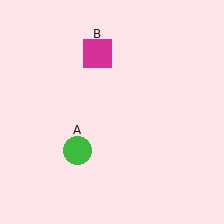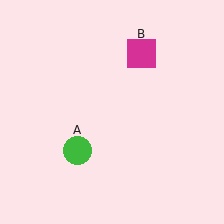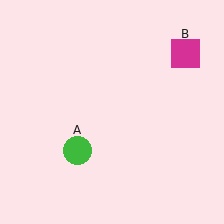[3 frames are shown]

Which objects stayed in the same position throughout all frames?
Green circle (object A) remained stationary.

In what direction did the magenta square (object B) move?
The magenta square (object B) moved right.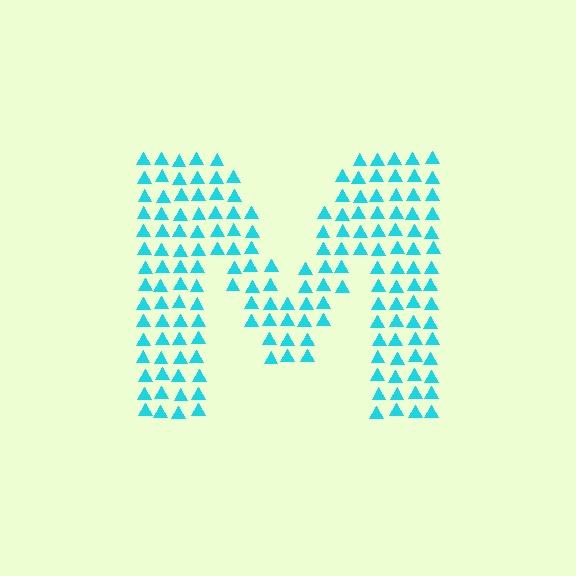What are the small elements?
The small elements are triangles.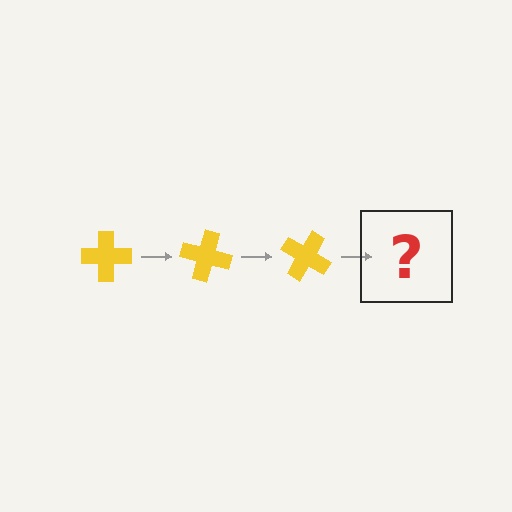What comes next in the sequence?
The next element should be a yellow cross rotated 45 degrees.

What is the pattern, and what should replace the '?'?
The pattern is that the cross rotates 15 degrees each step. The '?' should be a yellow cross rotated 45 degrees.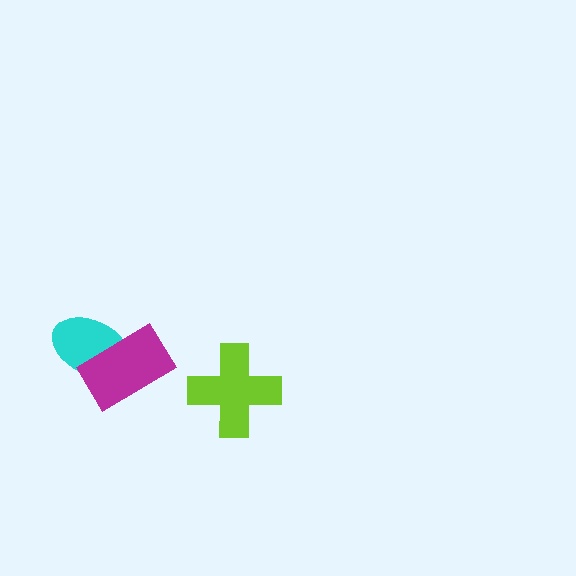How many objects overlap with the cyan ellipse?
1 object overlaps with the cyan ellipse.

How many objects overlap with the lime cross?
0 objects overlap with the lime cross.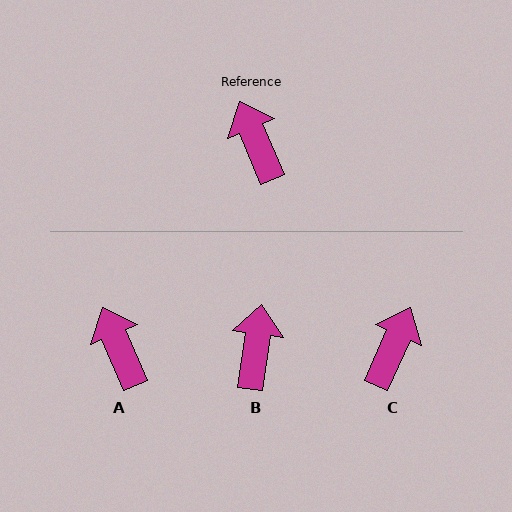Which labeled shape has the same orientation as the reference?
A.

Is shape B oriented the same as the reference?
No, it is off by about 31 degrees.